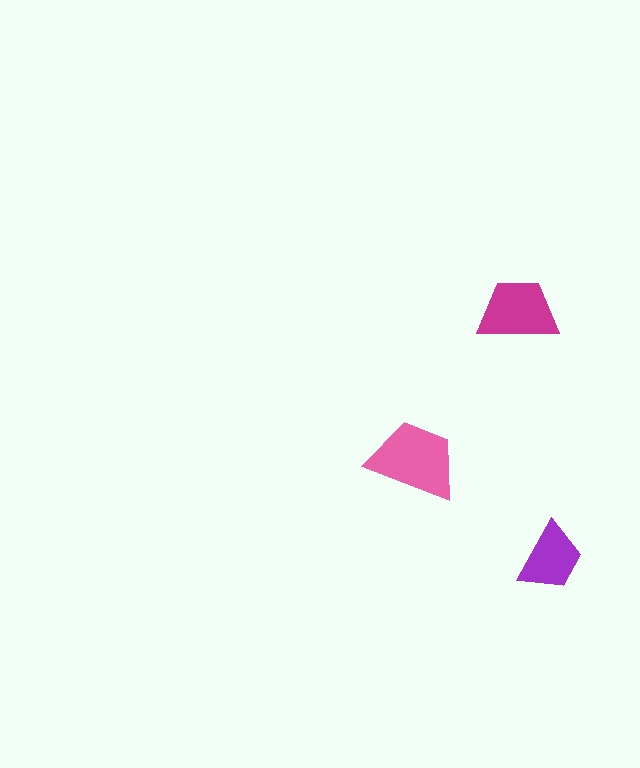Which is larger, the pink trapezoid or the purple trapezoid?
The pink one.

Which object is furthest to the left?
The pink trapezoid is leftmost.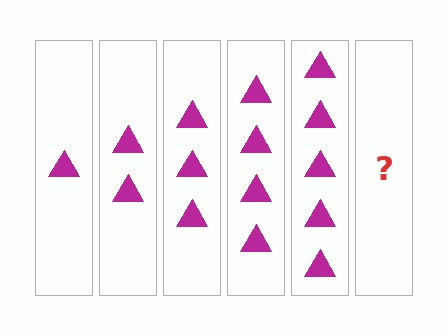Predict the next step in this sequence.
The next step is 6 triangles.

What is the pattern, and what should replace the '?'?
The pattern is that each step adds one more triangle. The '?' should be 6 triangles.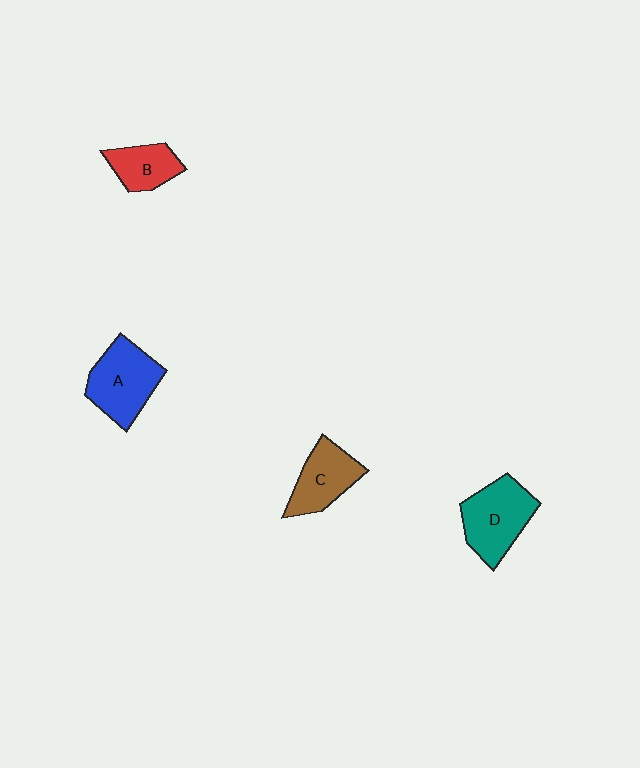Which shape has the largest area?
Shape D (teal).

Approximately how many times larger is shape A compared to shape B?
Approximately 1.6 times.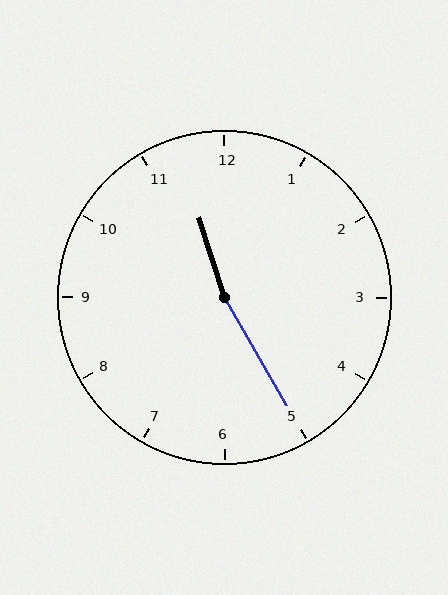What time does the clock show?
11:25.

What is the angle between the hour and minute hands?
Approximately 168 degrees.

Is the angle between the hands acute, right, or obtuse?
It is obtuse.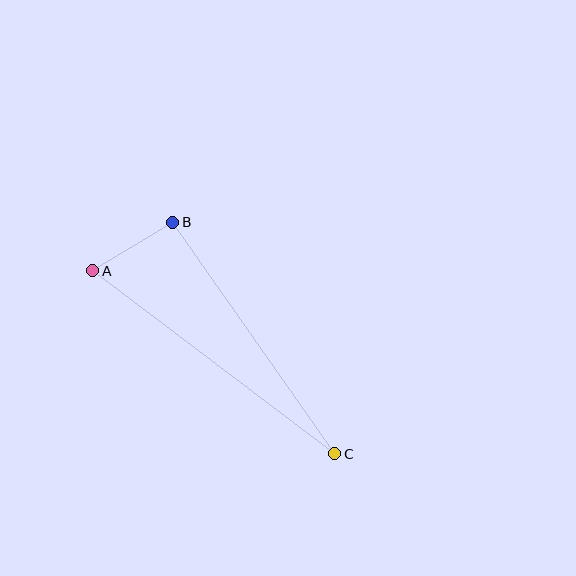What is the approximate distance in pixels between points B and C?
The distance between B and C is approximately 282 pixels.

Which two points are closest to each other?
Points A and B are closest to each other.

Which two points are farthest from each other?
Points A and C are farthest from each other.